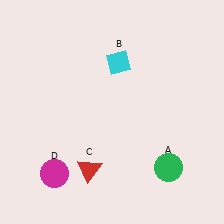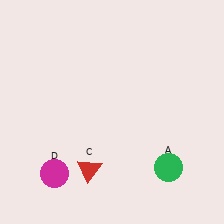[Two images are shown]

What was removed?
The cyan diamond (B) was removed in Image 2.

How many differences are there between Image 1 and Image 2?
There is 1 difference between the two images.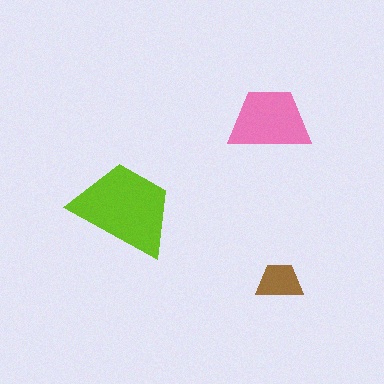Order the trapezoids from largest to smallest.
the lime one, the pink one, the brown one.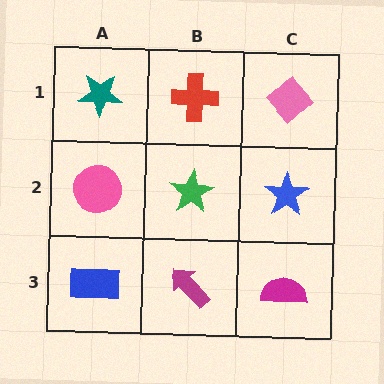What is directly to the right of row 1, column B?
A pink diamond.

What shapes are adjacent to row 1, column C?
A blue star (row 2, column C), a red cross (row 1, column B).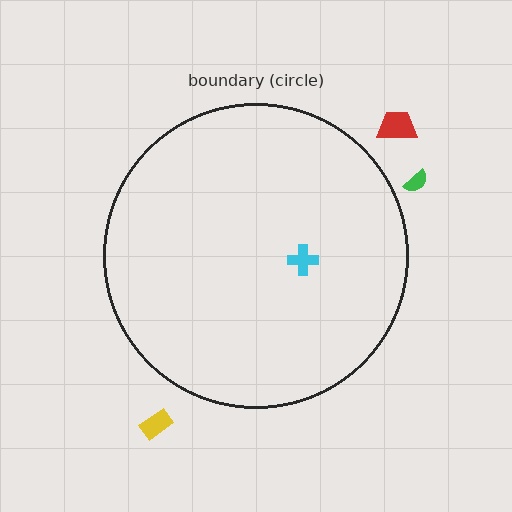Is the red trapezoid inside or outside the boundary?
Outside.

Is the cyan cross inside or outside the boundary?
Inside.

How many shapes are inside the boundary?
1 inside, 3 outside.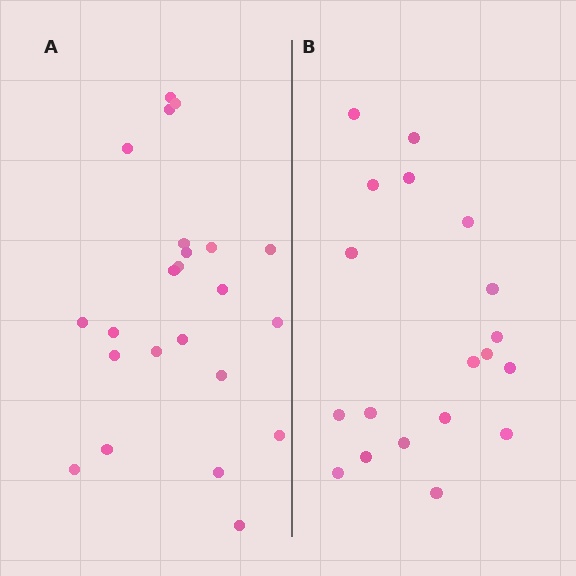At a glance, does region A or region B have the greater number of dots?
Region A (the left region) has more dots.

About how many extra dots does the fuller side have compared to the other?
Region A has about 4 more dots than region B.